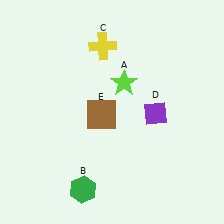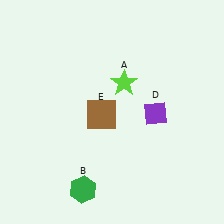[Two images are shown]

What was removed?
The yellow cross (C) was removed in Image 2.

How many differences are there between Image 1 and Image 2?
There is 1 difference between the two images.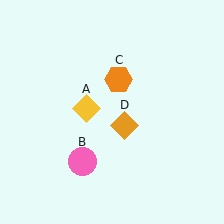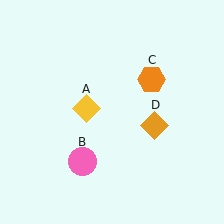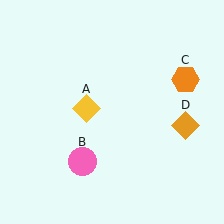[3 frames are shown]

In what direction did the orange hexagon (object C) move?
The orange hexagon (object C) moved right.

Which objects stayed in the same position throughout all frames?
Yellow diamond (object A) and pink circle (object B) remained stationary.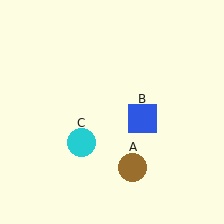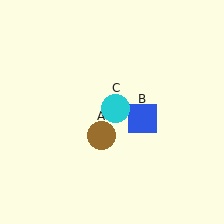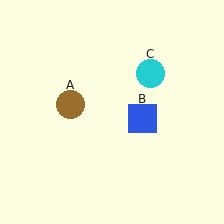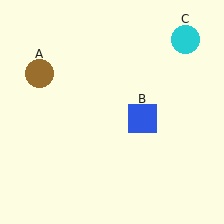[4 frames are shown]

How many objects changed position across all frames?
2 objects changed position: brown circle (object A), cyan circle (object C).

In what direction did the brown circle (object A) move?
The brown circle (object A) moved up and to the left.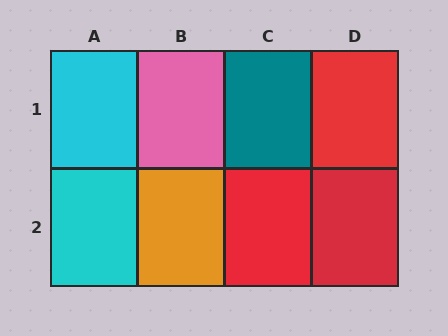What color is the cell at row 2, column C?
Red.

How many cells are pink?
1 cell is pink.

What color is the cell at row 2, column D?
Red.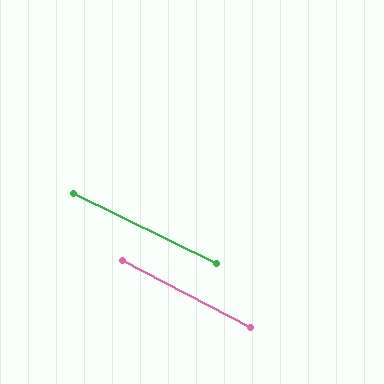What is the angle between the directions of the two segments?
Approximately 2 degrees.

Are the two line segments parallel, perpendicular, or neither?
Parallel — their directions differ by only 1.6°.